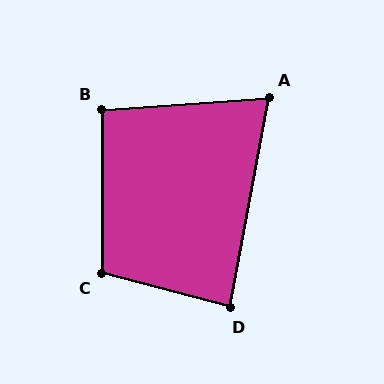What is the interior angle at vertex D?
Approximately 86 degrees (approximately right).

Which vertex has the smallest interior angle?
A, at approximately 75 degrees.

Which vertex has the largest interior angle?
C, at approximately 105 degrees.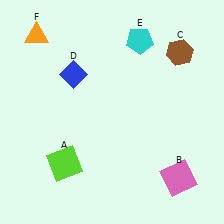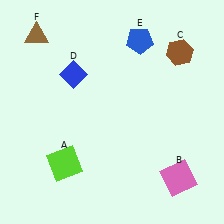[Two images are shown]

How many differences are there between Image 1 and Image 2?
There are 2 differences between the two images.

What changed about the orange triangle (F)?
In Image 1, F is orange. In Image 2, it changed to brown.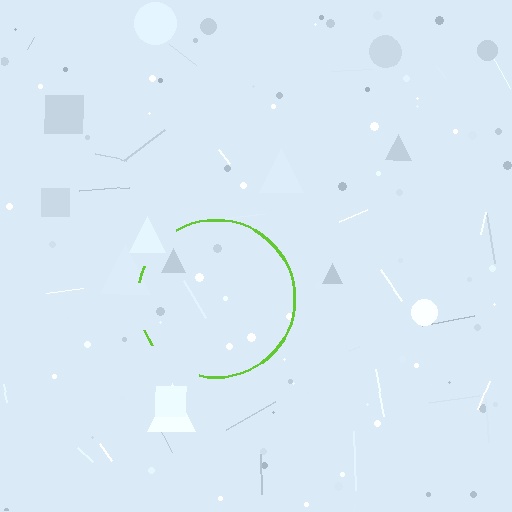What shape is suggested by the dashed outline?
The dashed outline suggests a circle.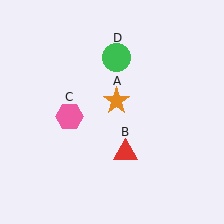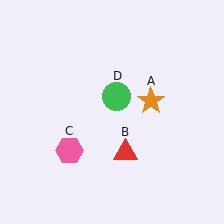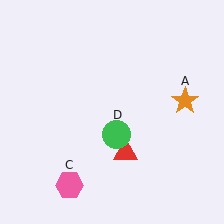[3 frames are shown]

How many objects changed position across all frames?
3 objects changed position: orange star (object A), pink hexagon (object C), green circle (object D).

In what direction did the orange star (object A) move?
The orange star (object A) moved right.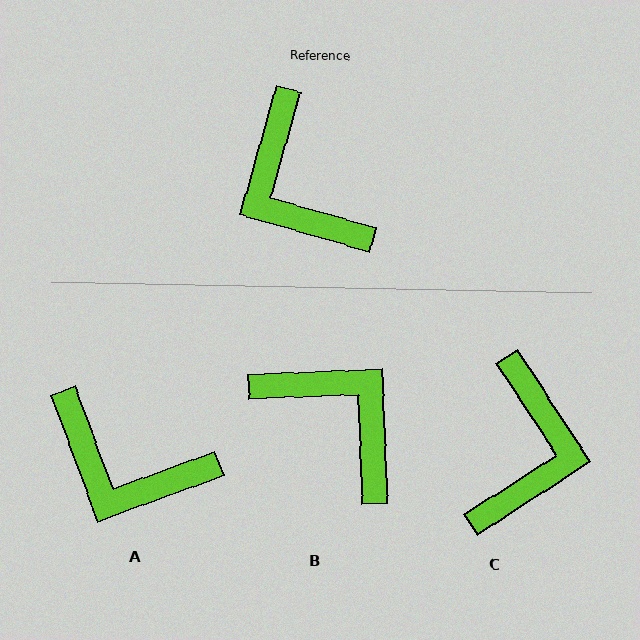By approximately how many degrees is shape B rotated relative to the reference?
Approximately 162 degrees clockwise.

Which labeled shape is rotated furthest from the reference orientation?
B, about 162 degrees away.